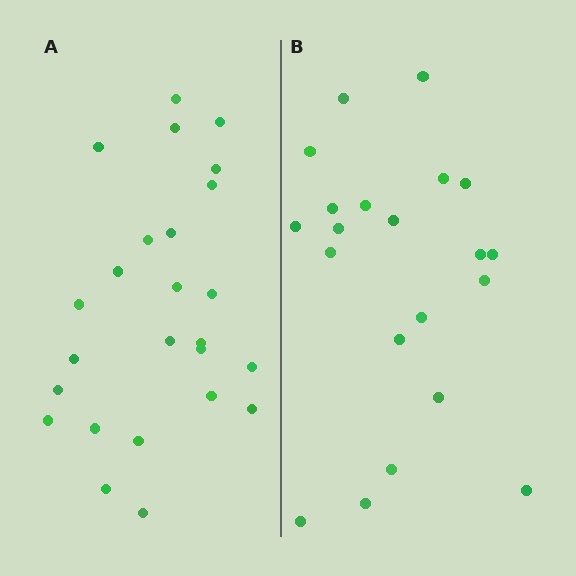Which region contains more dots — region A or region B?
Region A (the left region) has more dots.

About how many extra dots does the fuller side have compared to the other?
Region A has about 4 more dots than region B.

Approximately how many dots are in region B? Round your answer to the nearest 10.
About 20 dots. (The exact count is 21, which rounds to 20.)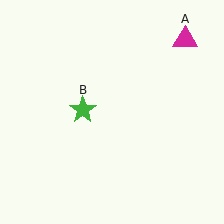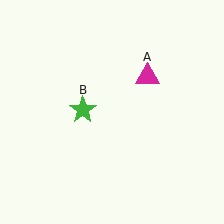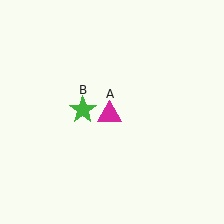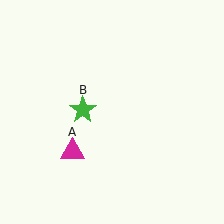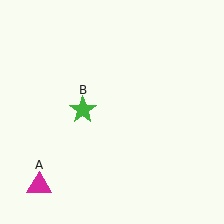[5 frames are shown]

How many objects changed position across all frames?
1 object changed position: magenta triangle (object A).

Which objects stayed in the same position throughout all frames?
Green star (object B) remained stationary.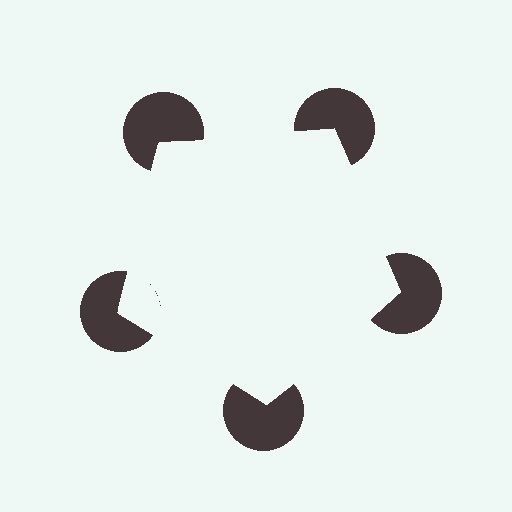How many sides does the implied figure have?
5 sides.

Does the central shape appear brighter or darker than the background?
It typically appears slightly brighter than the background, even though no actual brightness change is drawn.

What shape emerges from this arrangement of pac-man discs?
An illusory pentagon — its edges are inferred from the aligned wedge cuts in the pac-man discs, not physically drawn.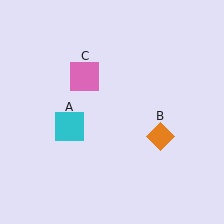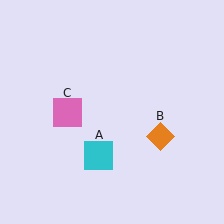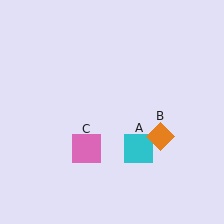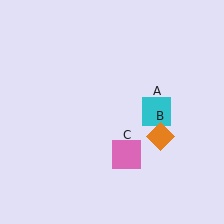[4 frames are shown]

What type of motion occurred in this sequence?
The cyan square (object A), pink square (object C) rotated counterclockwise around the center of the scene.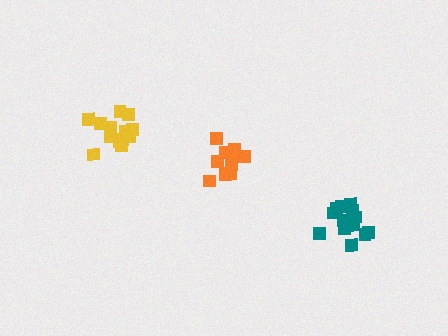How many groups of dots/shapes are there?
There are 3 groups.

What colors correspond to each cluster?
The clusters are colored: orange, teal, yellow.